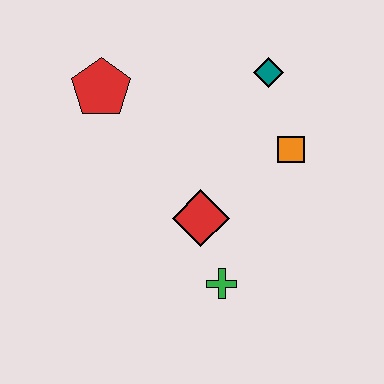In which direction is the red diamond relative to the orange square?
The red diamond is to the left of the orange square.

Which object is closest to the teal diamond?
The orange square is closest to the teal diamond.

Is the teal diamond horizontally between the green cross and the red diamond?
No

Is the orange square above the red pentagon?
No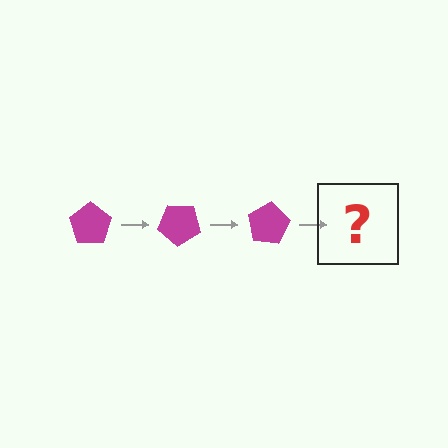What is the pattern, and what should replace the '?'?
The pattern is that the pentagon rotates 40 degrees each step. The '?' should be a magenta pentagon rotated 120 degrees.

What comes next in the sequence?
The next element should be a magenta pentagon rotated 120 degrees.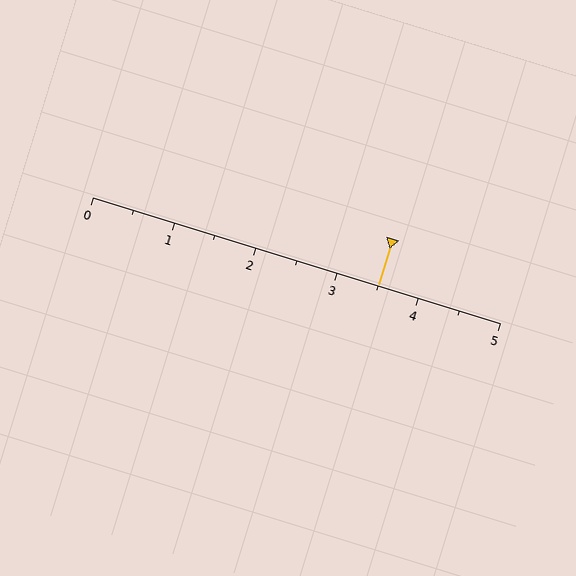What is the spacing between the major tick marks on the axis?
The major ticks are spaced 1 apart.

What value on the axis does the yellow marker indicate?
The marker indicates approximately 3.5.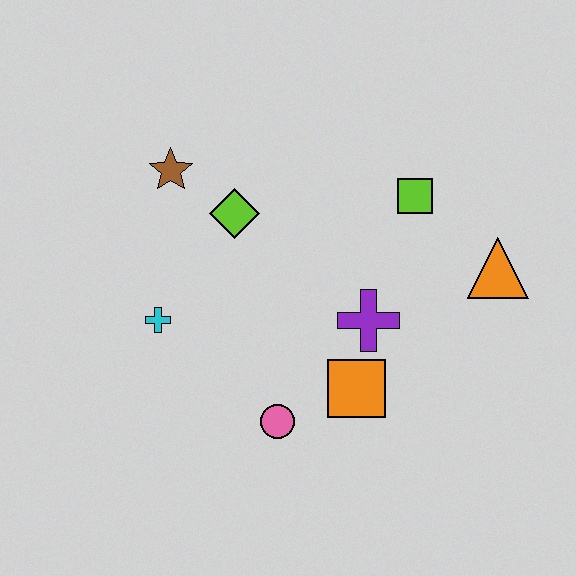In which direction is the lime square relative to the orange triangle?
The lime square is to the left of the orange triangle.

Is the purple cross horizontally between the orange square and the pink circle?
No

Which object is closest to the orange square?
The purple cross is closest to the orange square.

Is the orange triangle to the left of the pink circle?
No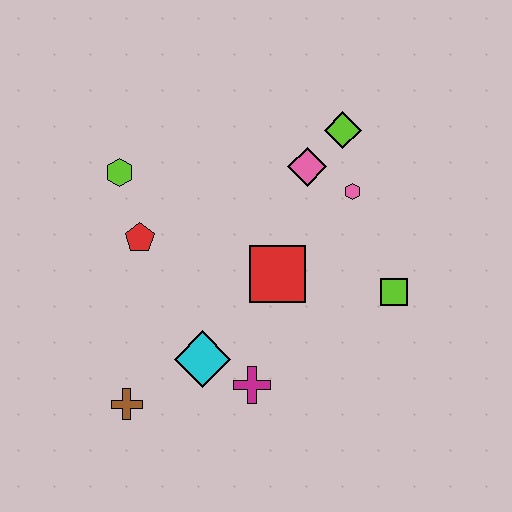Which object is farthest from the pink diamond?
The brown cross is farthest from the pink diamond.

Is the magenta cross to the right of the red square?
No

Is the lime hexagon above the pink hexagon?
Yes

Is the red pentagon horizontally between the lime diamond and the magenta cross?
No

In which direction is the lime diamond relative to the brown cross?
The lime diamond is above the brown cross.